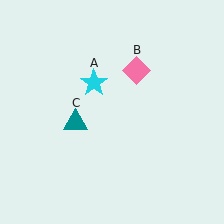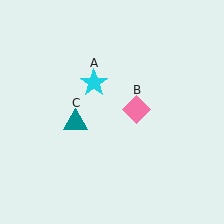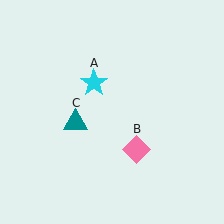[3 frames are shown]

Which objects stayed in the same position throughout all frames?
Cyan star (object A) and teal triangle (object C) remained stationary.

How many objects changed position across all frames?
1 object changed position: pink diamond (object B).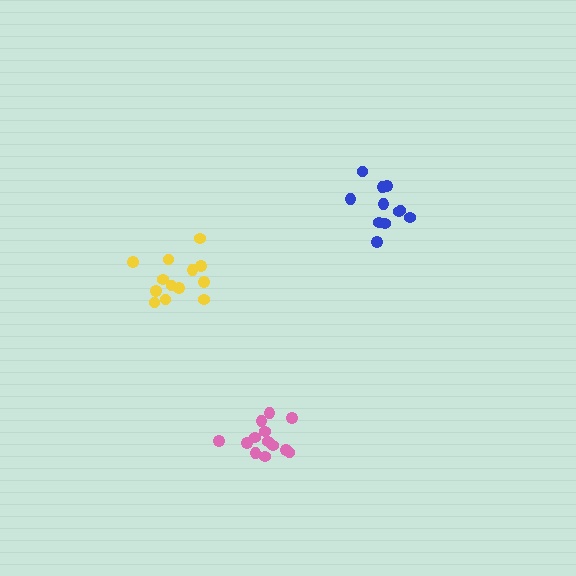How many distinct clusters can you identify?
There are 3 distinct clusters.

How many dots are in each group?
Group 1: 13 dots, Group 2: 11 dots, Group 3: 13 dots (37 total).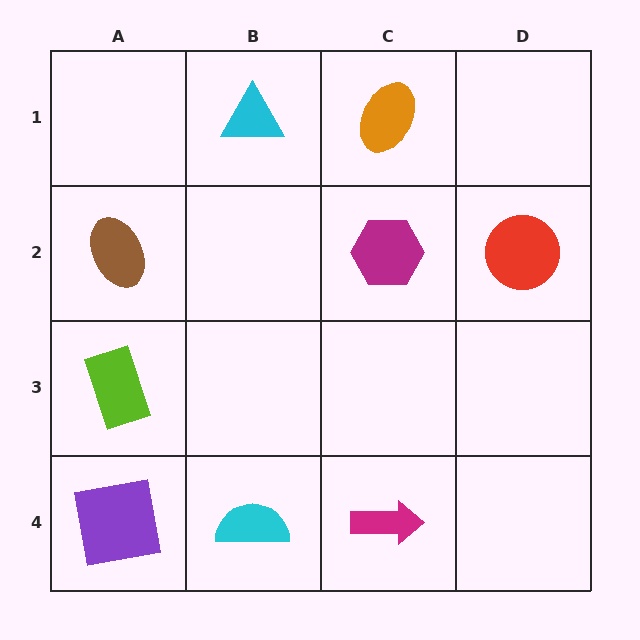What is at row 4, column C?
A magenta arrow.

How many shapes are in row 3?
1 shape.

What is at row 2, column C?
A magenta hexagon.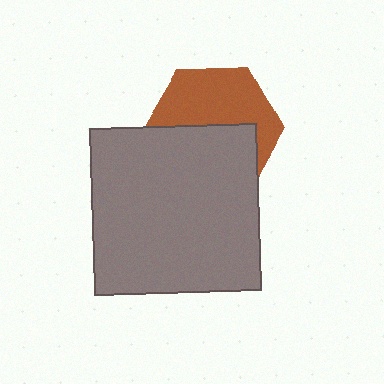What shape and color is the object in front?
The object in front is a gray square.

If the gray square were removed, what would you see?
You would see the complete brown hexagon.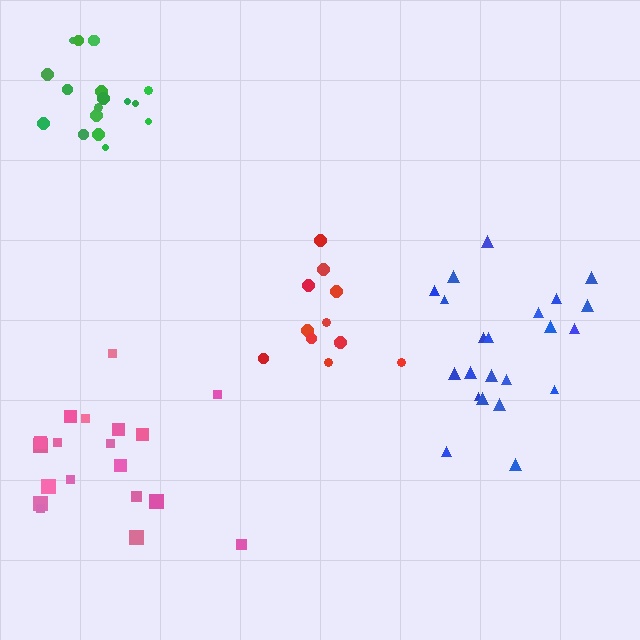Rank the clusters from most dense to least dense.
green, pink, blue, red.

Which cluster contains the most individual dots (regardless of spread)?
Blue (22).